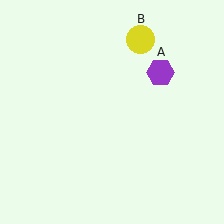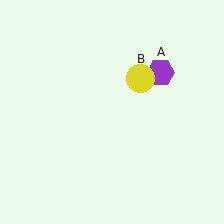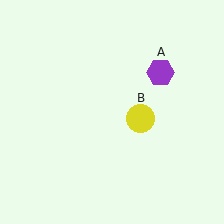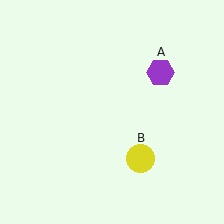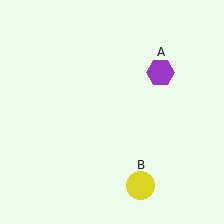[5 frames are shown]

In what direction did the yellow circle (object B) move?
The yellow circle (object B) moved down.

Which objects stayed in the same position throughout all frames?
Purple hexagon (object A) remained stationary.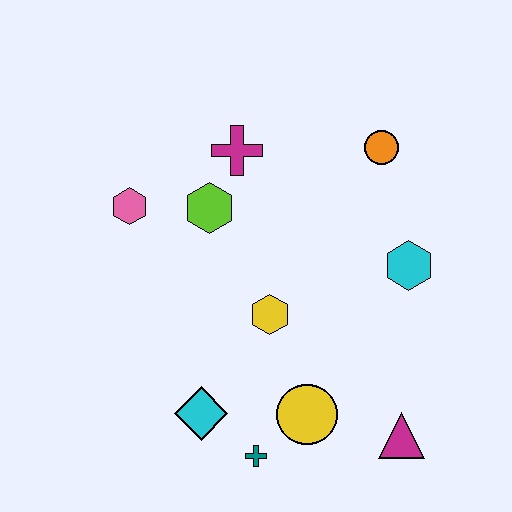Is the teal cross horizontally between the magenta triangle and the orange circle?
No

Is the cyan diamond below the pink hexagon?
Yes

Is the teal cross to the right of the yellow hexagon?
No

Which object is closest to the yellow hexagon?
The yellow circle is closest to the yellow hexagon.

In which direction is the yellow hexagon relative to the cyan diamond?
The yellow hexagon is above the cyan diamond.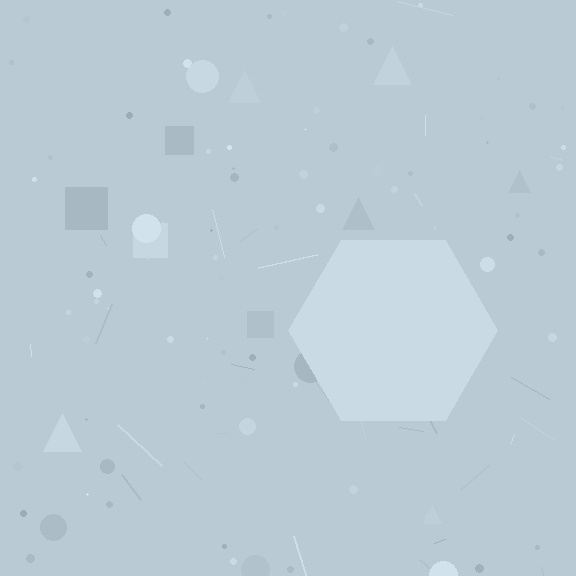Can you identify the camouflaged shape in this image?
The camouflaged shape is a hexagon.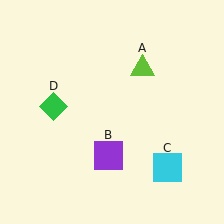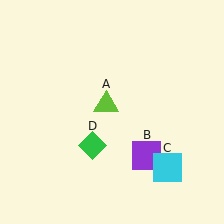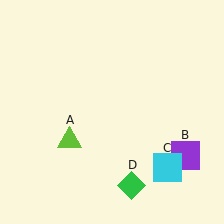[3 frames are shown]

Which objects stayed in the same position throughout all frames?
Cyan square (object C) remained stationary.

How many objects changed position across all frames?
3 objects changed position: lime triangle (object A), purple square (object B), green diamond (object D).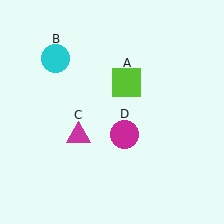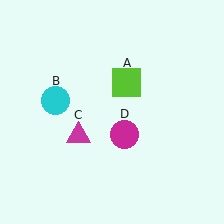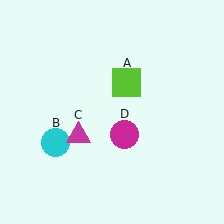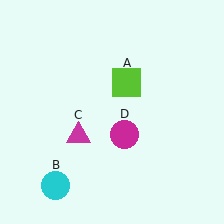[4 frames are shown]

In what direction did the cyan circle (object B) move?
The cyan circle (object B) moved down.